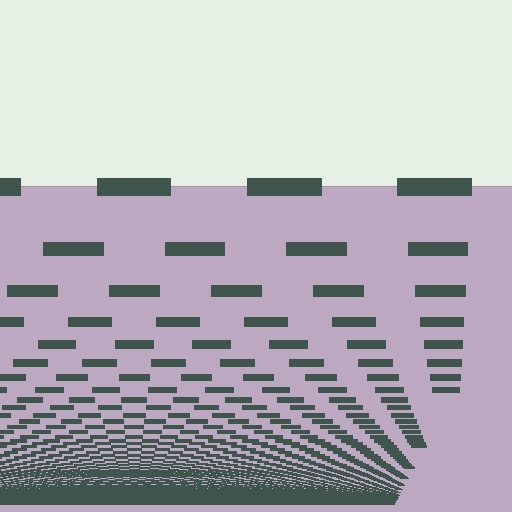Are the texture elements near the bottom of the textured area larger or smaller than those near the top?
Smaller. The gradient is inverted — elements near the bottom are smaller and denser.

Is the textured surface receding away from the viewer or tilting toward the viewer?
The surface appears to tilt toward the viewer. Texture elements get larger and sparser toward the top.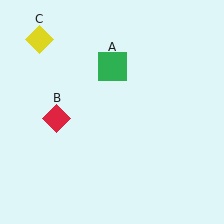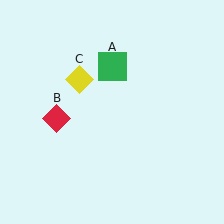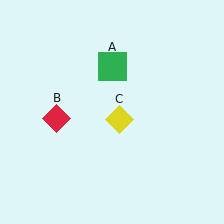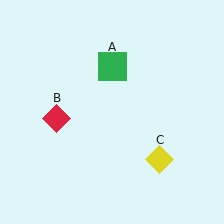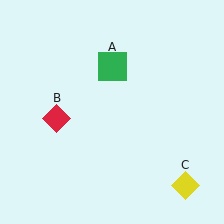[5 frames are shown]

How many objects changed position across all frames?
1 object changed position: yellow diamond (object C).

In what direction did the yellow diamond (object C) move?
The yellow diamond (object C) moved down and to the right.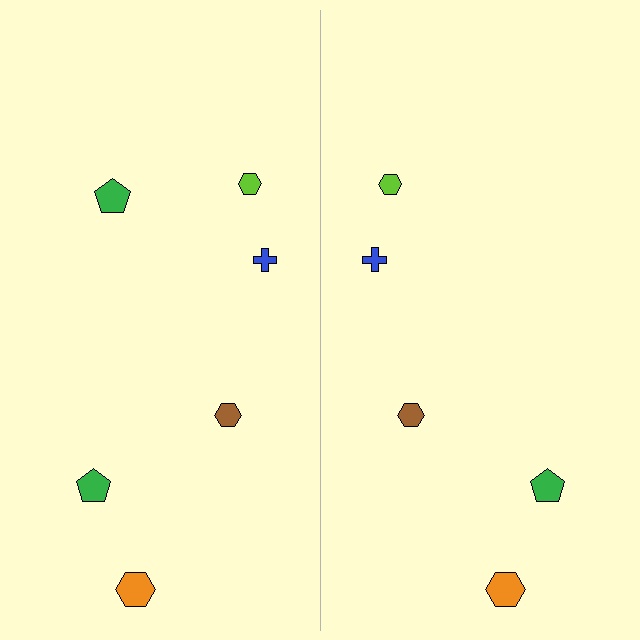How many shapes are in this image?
There are 11 shapes in this image.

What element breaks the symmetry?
A green pentagon is missing from the right side.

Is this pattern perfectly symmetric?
No, the pattern is not perfectly symmetric. A green pentagon is missing from the right side.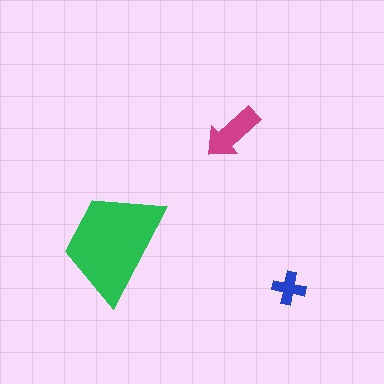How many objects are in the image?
There are 3 objects in the image.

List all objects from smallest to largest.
The blue cross, the magenta arrow, the green trapezoid.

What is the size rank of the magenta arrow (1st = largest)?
2nd.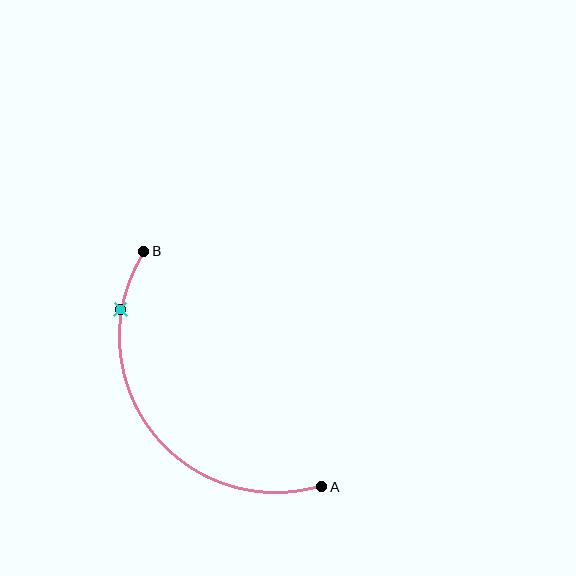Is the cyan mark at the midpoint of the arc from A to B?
No. The cyan mark lies on the arc but is closer to endpoint B. The arc midpoint would be at the point on the curve equidistant along the arc from both A and B.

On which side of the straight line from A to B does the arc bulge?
The arc bulges below and to the left of the straight line connecting A and B.